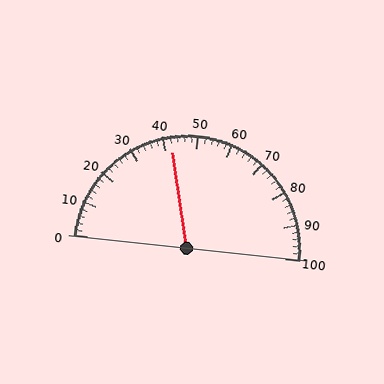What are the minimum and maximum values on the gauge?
The gauge ranges from 0 to 100.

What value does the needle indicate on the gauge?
The needle indicates approximately 42.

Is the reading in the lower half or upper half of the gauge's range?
The reading is in the lower half of the range (0 to 100).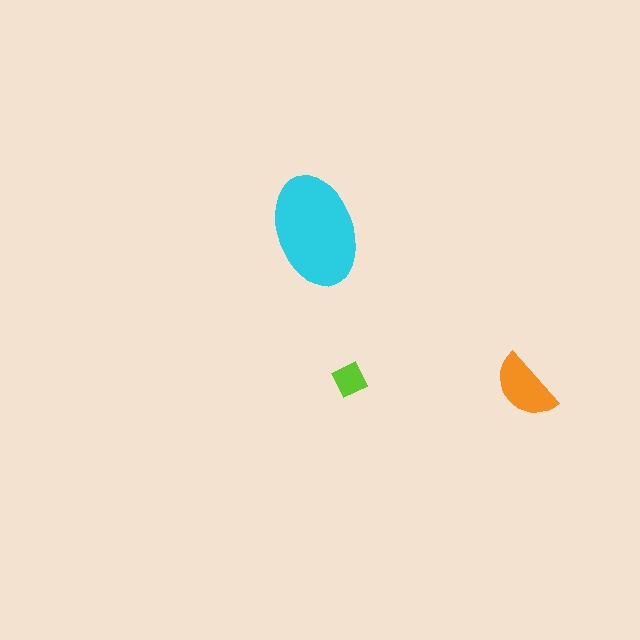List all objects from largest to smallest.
The cyan ellipse, the orange semicircle, the lime diamond.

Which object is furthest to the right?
The orange semicircle is rightmost.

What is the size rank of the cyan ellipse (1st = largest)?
1st.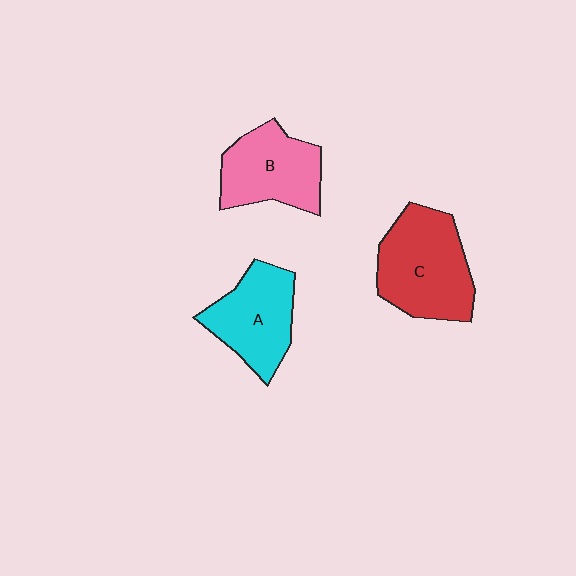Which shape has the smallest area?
Shape A (cyan).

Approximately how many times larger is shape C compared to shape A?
Approximately 1.3 times.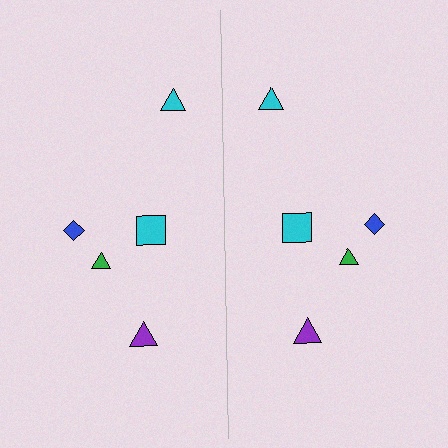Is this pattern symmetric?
Yes, this pattern has bilateral (reflection) symmetry.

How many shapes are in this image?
There are 10 shapes in this image.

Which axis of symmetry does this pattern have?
The pattern has a vertical axis of symmetry running through the center of the image.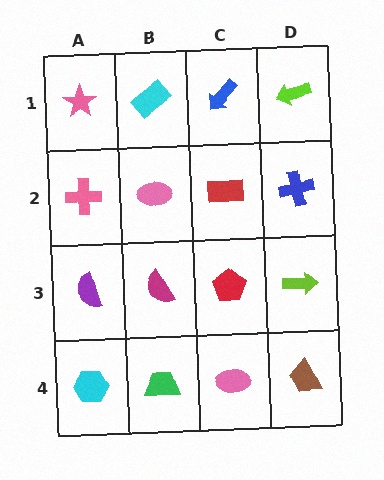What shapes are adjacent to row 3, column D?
A blue cross (row 2, column D), a brown trapezoid (row 4, column D), a red pentagon (row 3, column C).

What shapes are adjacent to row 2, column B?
A cyan rectangle (row 1, column B), a magenta semicircle (row 3, column B), a pink cross (row 2, column A), a red rectangle (row 2, column C).